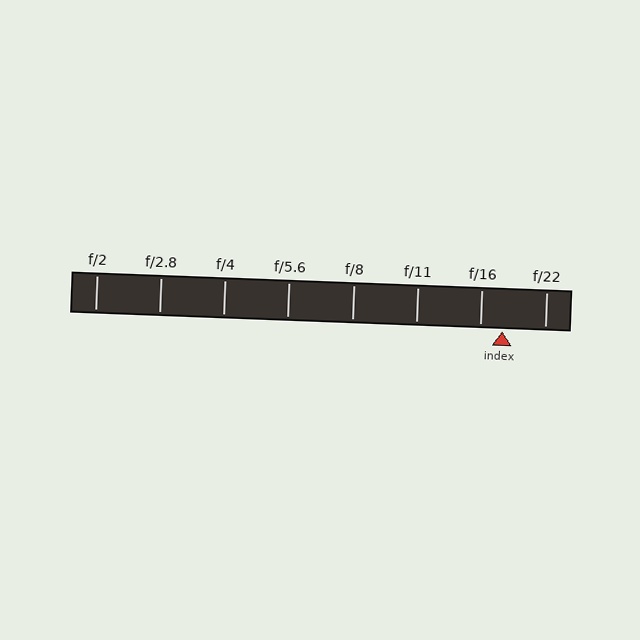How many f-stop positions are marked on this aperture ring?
There are 8 f-stop positions marked.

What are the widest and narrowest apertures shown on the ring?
The widest aperture shown is f/2 and the narrowest is f/22.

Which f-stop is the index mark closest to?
The index mark is closest to f/16.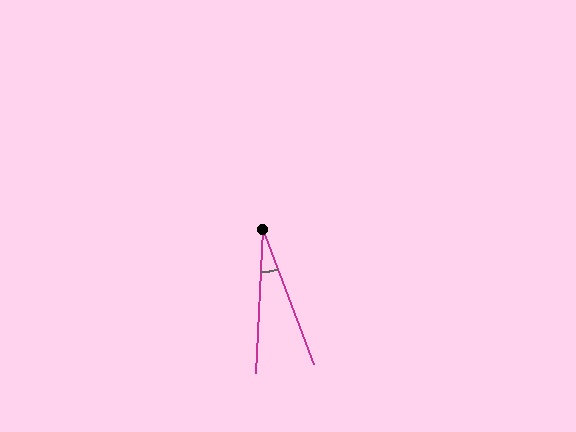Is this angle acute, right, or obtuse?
It is acute.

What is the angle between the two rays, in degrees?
Approximately 23 degrees.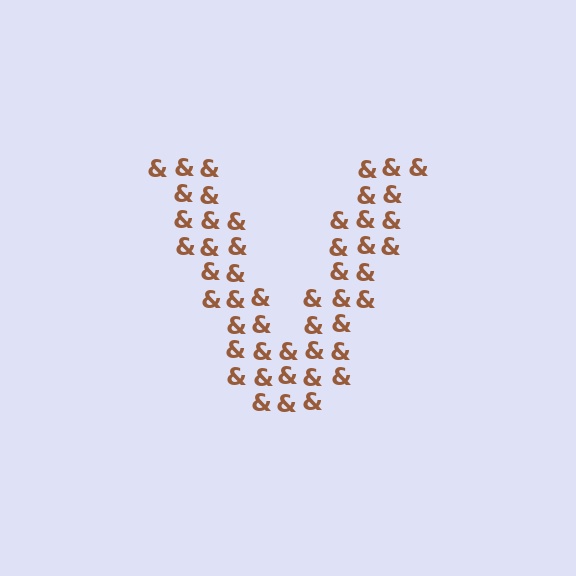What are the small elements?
The small elements are ampersands.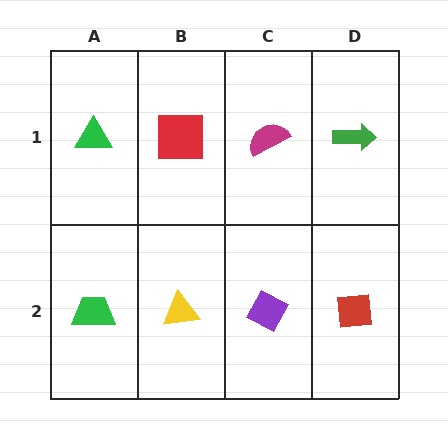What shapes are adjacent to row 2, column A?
A green triangle (row 1, column A), a yellow triangle (row 2, column B).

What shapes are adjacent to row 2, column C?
A magenta semicircle (row 1, column C), a yellow triangle (row 2, column B), a red square (row 2, column D).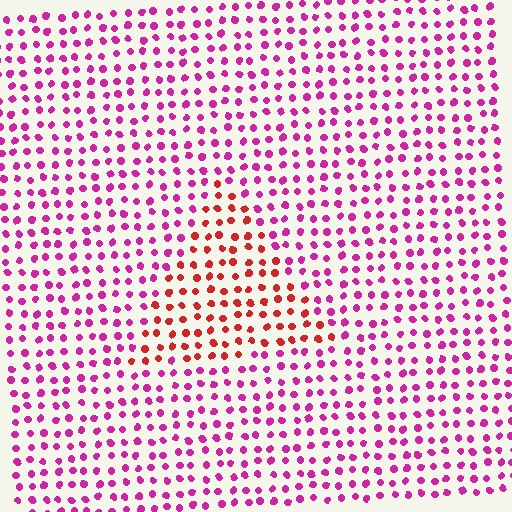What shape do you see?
I see a triangle.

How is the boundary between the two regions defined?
The boundary is defined purely by a slight shift in hue (about 43 degrees). Spacing, size, and orientation are identical on both sides.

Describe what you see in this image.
The image is filled with small magenta elements in a uniform arrangement. A triangle-shaped region is visible where the elements are tinted to a slightly different hue, forming a subtle color boundary.